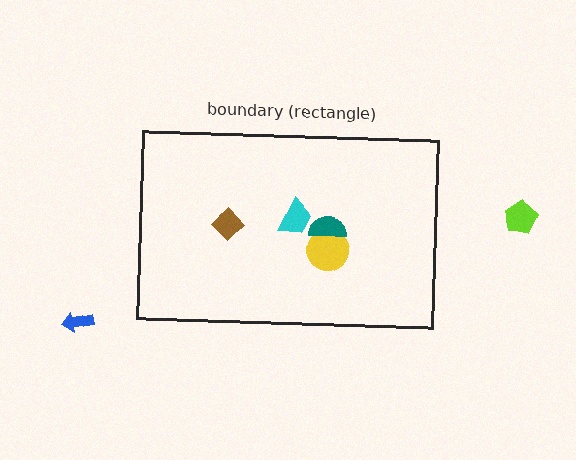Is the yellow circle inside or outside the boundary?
Inside.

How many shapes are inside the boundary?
4 inside, 2 outside.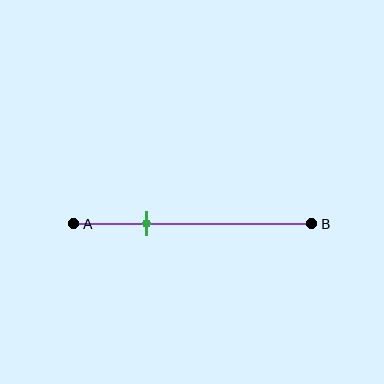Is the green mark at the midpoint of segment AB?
No, the mark is at about 30% from A, not at the 50% midpoint.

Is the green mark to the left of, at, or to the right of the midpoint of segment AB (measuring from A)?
The green mark is to the left of the midpoint of segment AB.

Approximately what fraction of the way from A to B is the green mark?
The green mark is approximately 30% of the way from A to B.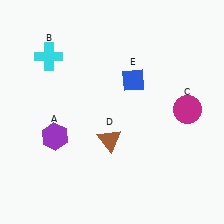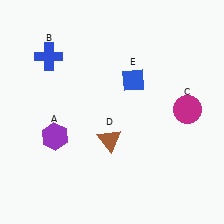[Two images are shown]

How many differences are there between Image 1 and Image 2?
There is 1 difference between the two images.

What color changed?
The cross (B) changed from cyan in Image 1 to blue in Image 2.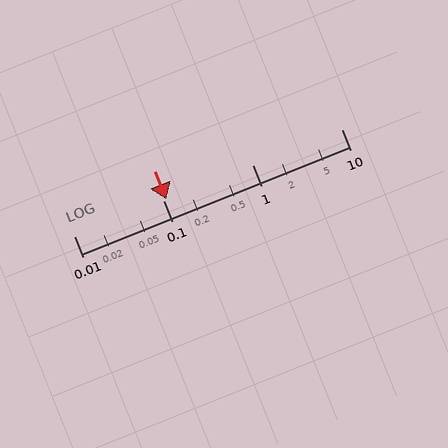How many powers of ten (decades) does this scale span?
The scale spans 3 decades, from 0.01 to 10.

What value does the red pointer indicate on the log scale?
The pointer indicates approximately 0.11.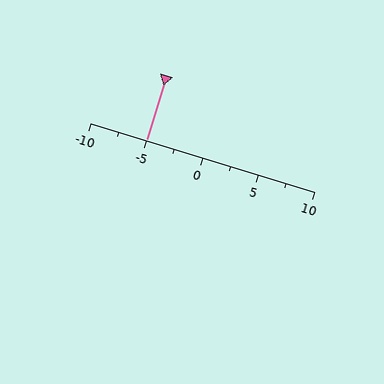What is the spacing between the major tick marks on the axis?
The major ticks are spaced 5 apart.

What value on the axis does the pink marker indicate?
The marker indicates approximately -5.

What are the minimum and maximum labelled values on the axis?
The axis runs from -10 to 10.